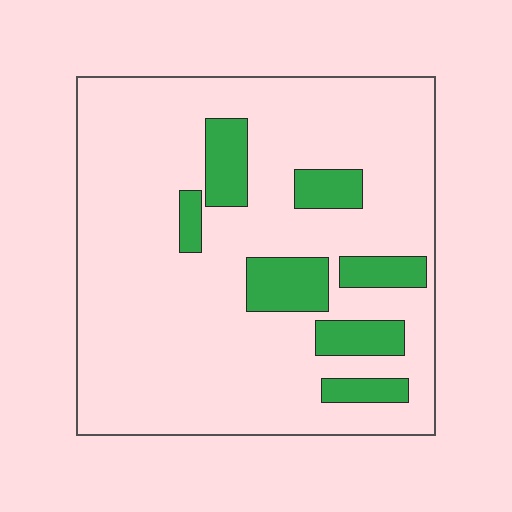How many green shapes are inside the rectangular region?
7.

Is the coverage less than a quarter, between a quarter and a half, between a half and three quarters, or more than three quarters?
Less than a quarter.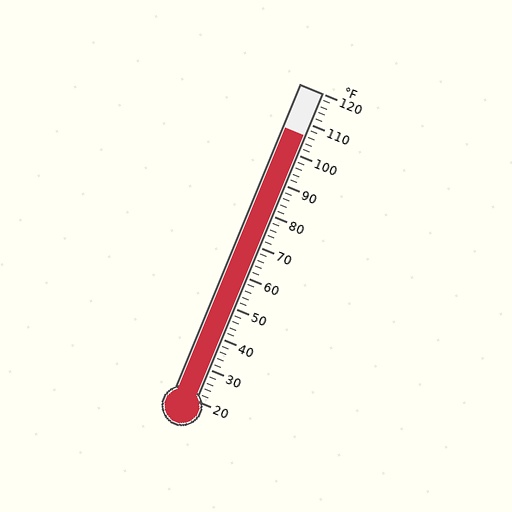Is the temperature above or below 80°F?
The temperature is above 80°F.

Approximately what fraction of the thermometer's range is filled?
The thermometer is filled to approximately 85% of its range.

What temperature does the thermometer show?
The thermometer shows approximately 106°F.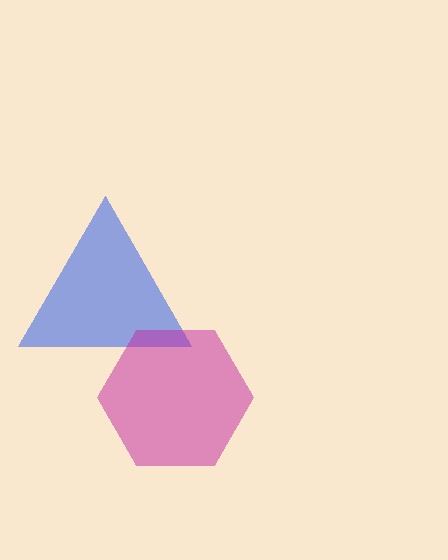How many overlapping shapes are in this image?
There are 2 overlapping shapes in the image.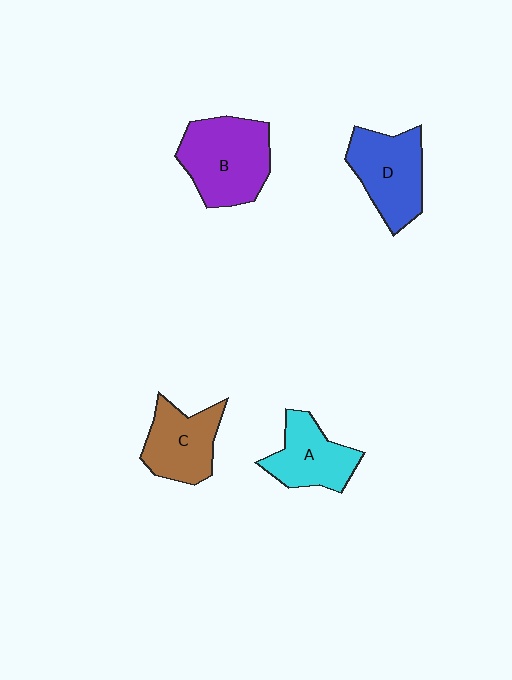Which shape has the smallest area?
Shape A (cyan).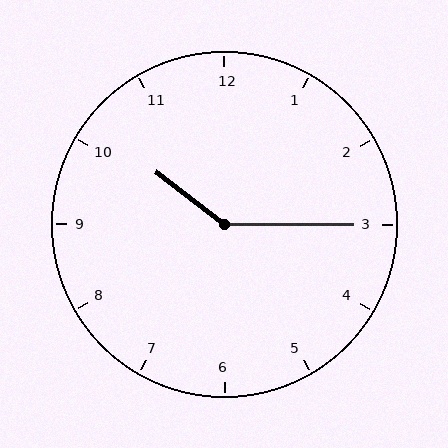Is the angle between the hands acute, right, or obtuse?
It is obtuse.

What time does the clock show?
10:15.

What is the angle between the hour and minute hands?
Approximately 142 degrees.